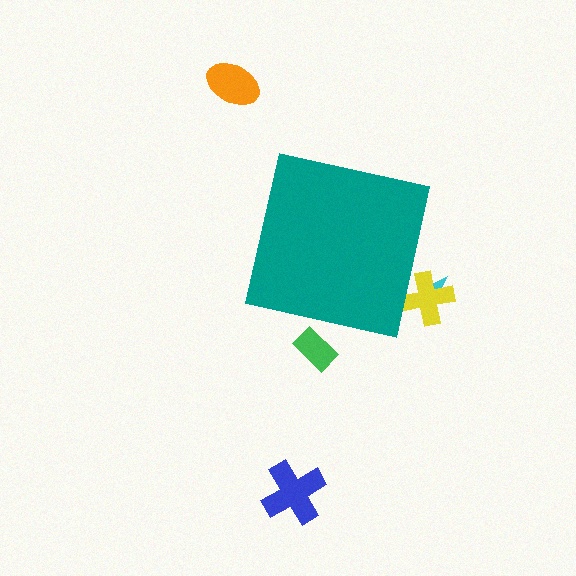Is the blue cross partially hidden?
No, the blue cross is fully visible.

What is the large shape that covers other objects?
A teal square.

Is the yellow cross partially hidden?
Yes, the yellow cross is partially hidden behind the teal square.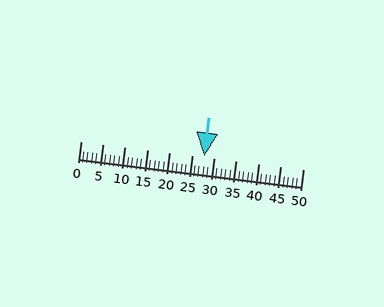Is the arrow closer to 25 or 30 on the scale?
The arrow is closer to 30.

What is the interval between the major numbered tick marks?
The major tick marks are spaced 5 units apart.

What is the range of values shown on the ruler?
The ruler shows values from 0 to 50.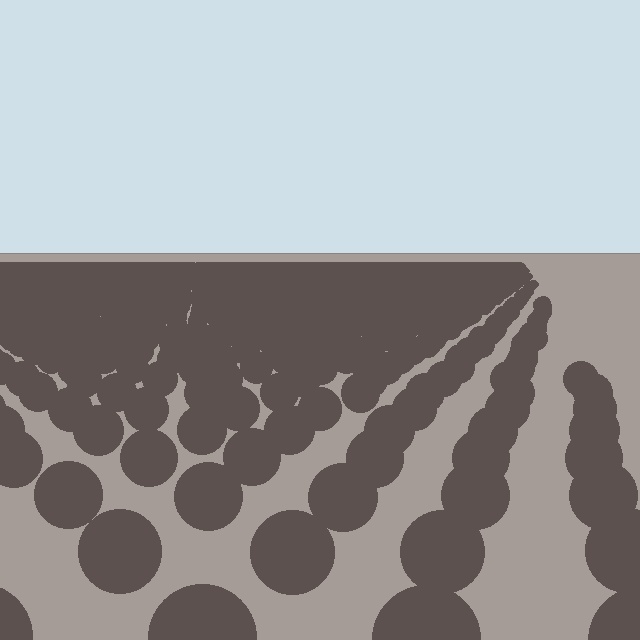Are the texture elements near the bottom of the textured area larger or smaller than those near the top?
Larger. Near the bottom, elements are closer to the viewer and appear at a bigger on-screen size.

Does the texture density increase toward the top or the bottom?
Density increases toward the top.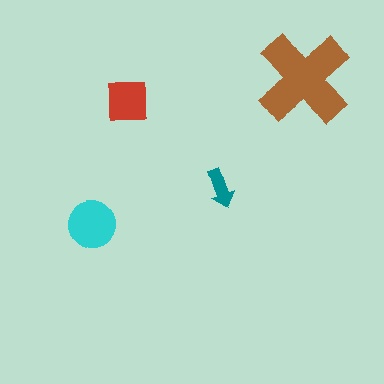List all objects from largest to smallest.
The brown cross, the cyan circle, the red square, the teal arrow.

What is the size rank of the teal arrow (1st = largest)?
4th.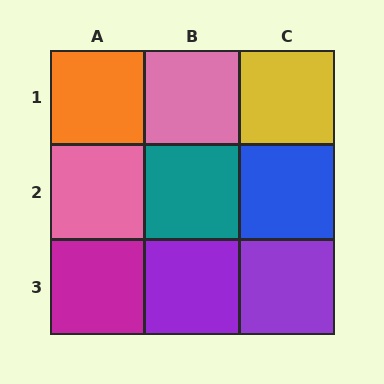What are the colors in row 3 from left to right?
Magenta, purple, purple.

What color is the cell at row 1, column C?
Yellow.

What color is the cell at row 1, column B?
Pink.